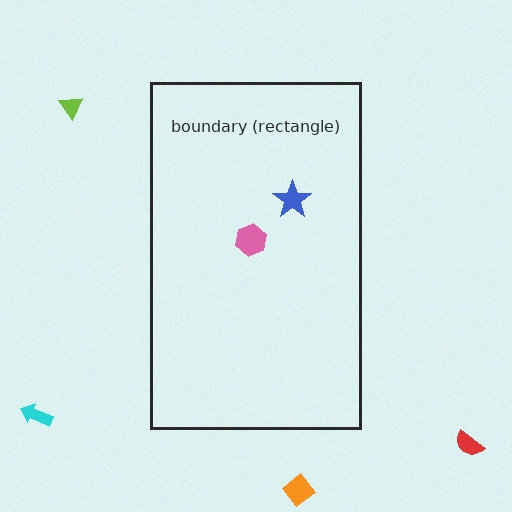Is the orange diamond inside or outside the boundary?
Outside.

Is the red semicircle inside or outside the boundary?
Outside.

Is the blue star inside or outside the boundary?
Inside.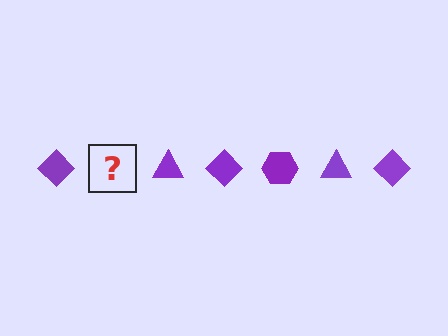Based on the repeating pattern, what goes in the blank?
The blank should be a purple hexagon.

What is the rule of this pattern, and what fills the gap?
The rule is that the pattern cycles through diamond, hexagon, triangle shapes in purple. The gap should be filled with a purple hexagon.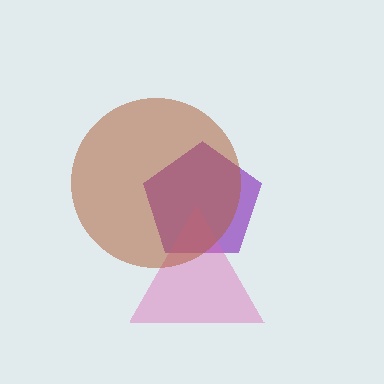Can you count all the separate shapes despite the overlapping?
Yes, there are 3 separate shapes.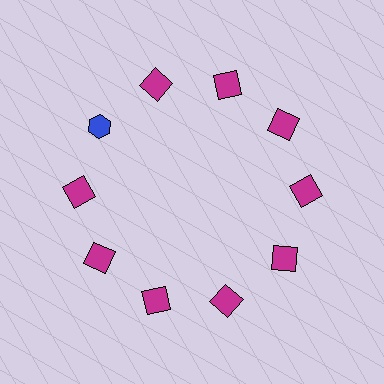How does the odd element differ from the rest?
It differs in both color (blue instead of magenta) and shape (hexagon instead of square).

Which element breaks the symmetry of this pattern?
The blue hexagon at roughly the 10 o'clock position breaks the symmetry. All other shapes are magenta squares.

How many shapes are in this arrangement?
There are 10 shapes arranged in a ring pattern.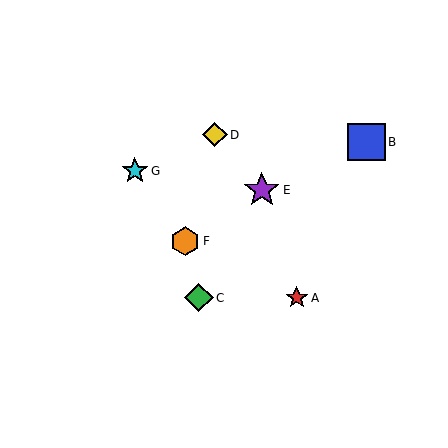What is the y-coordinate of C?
Object C is at y≈298.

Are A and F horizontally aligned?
No, A is at y≈298 and F is at y≈241.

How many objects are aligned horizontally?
2 objects (A, C) are aligned horizontally.